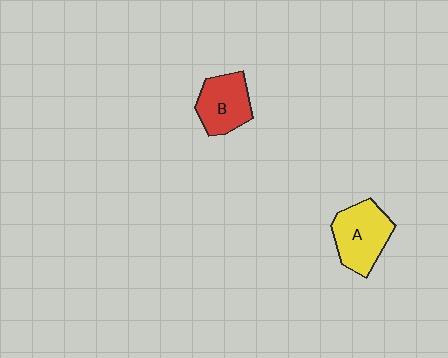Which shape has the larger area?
Shape A (yellow).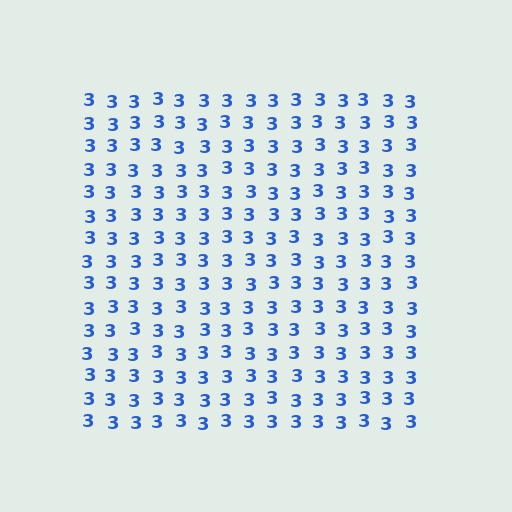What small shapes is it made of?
It is made of small digit 3's.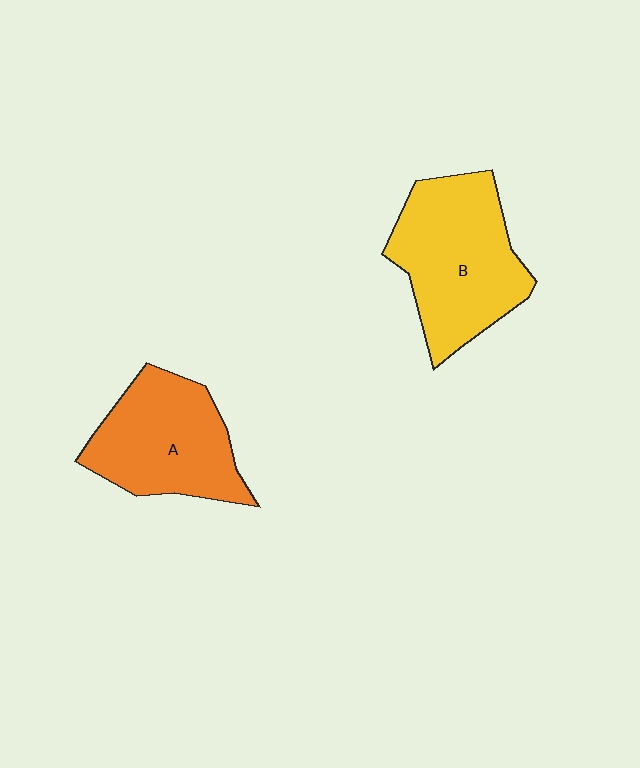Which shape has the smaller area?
Shape A (orange).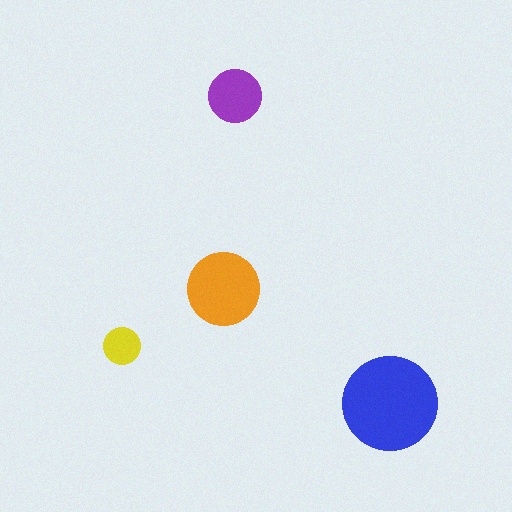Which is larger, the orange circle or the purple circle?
The orange one.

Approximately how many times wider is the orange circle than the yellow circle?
About 2 times wider.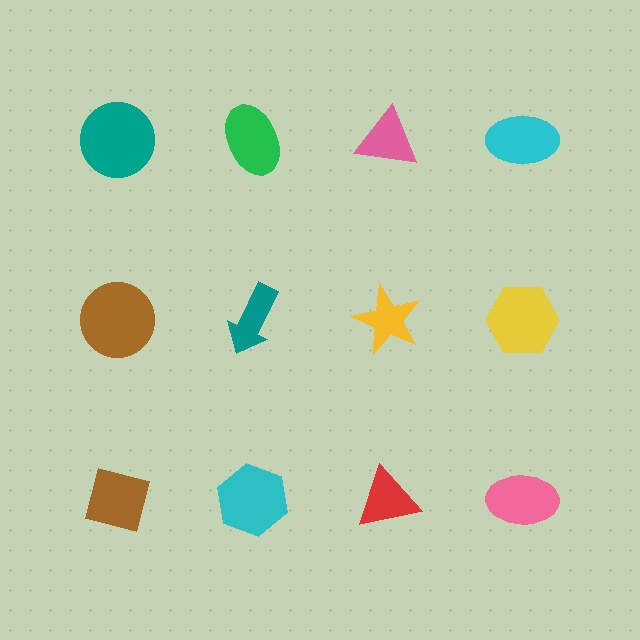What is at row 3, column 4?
A pink ellipse.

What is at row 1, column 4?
A cyan ellipse.